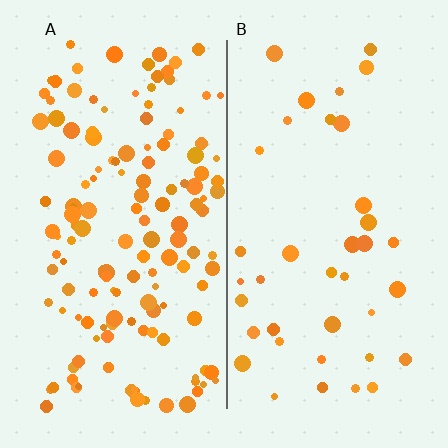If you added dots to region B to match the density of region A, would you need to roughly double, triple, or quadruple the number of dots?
Approximately quadruple.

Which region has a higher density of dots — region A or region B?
A (the left).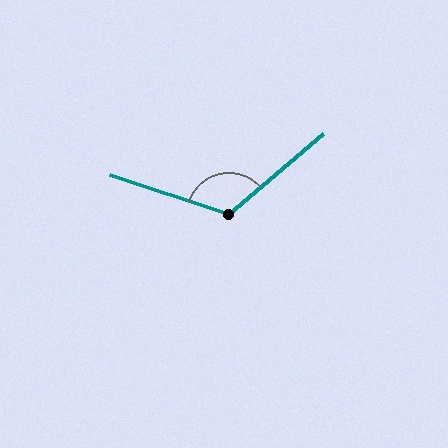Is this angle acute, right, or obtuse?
It is obtuse.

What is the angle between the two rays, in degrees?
Approximately 121 degrees.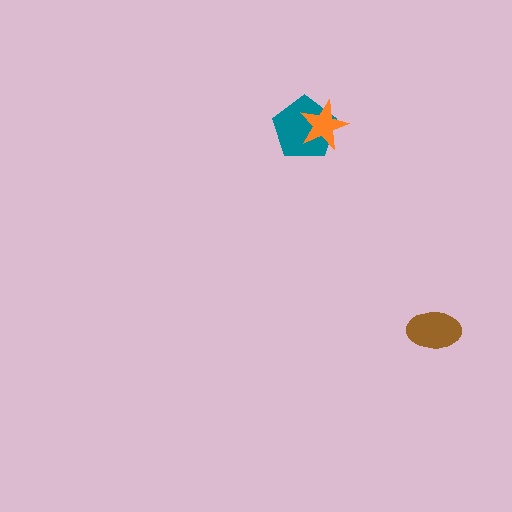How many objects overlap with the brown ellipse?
0 objects overlap with the brown ellipse.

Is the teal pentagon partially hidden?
Yes, it is partially covered by another shape.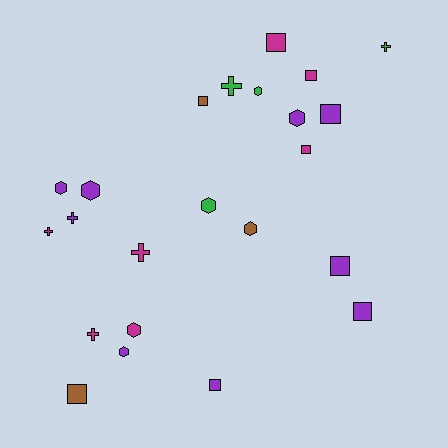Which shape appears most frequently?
Square, with 9 objects.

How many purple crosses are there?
There is 1 purple cross.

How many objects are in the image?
There are 23 objects.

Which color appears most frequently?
Purple, with 9 objects.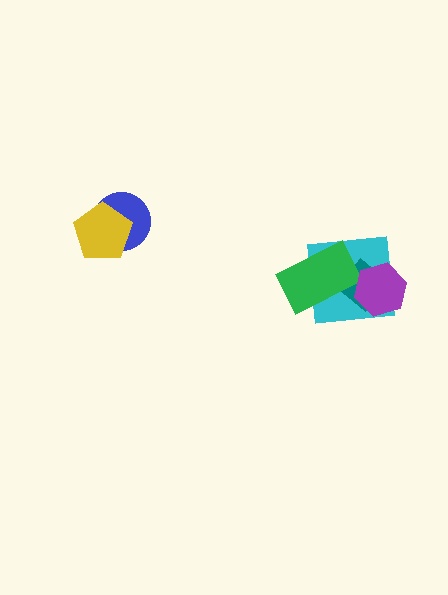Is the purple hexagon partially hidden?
No, no other shape covers it.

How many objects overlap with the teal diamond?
3 objects overlap with the teal diamond.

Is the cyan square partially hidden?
Yes, it is partially covered by another shape.